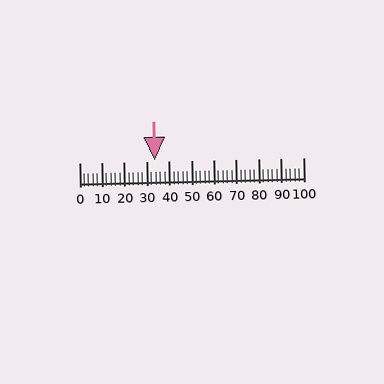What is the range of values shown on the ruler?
The ruler shows values from 0 to 100.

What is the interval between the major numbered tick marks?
The major tick marks are spaced 10 units apart.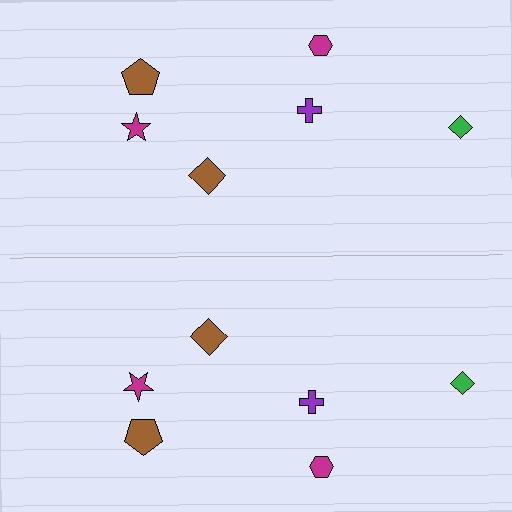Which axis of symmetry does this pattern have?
The pattern has a horizontal axis of symmetry running through the center of the image.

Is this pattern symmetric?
Yes, this pattern has bilateral (reflection) symmetry.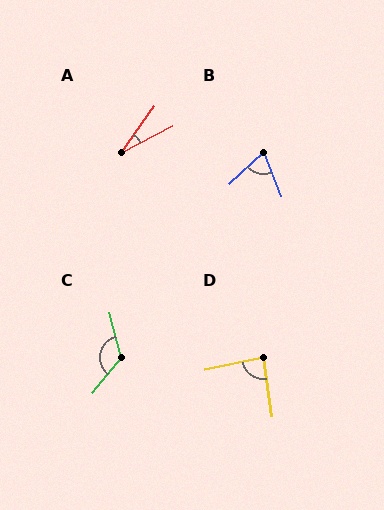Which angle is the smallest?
A, at approximately 27 degrees.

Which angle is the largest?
C, at approximately 127 degrees.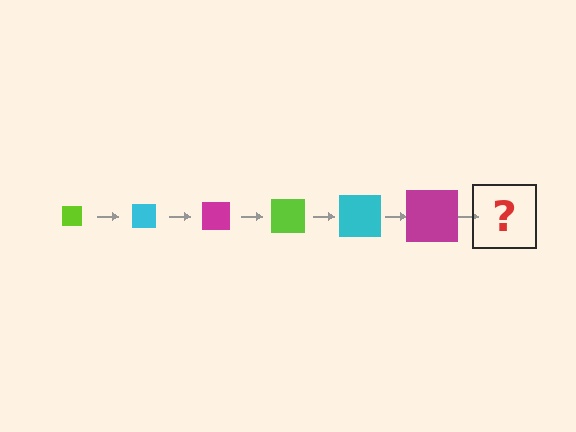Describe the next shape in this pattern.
It should be a lime square, larger than the previous one.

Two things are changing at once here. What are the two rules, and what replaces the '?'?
The two rules are that the square grows larger each step and the color cycles through lime, cyan, and magenta. The '?' should be a lime square, larger than the previous one.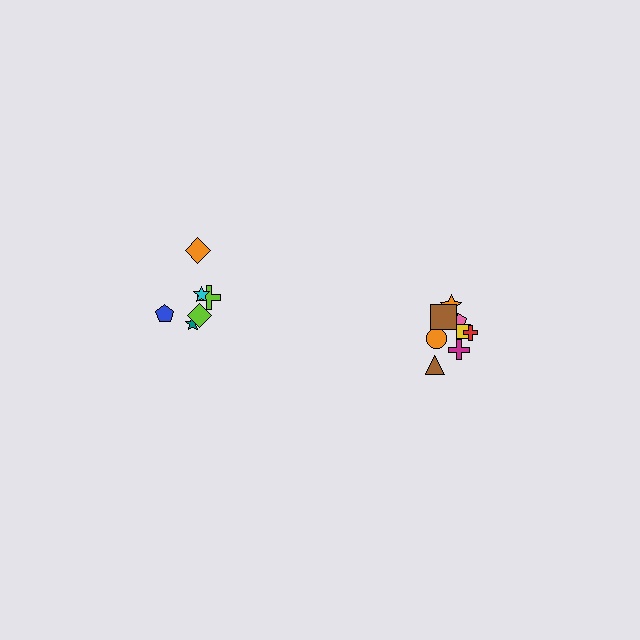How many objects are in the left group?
There are 6 objects.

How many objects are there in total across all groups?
There are 14 objects.